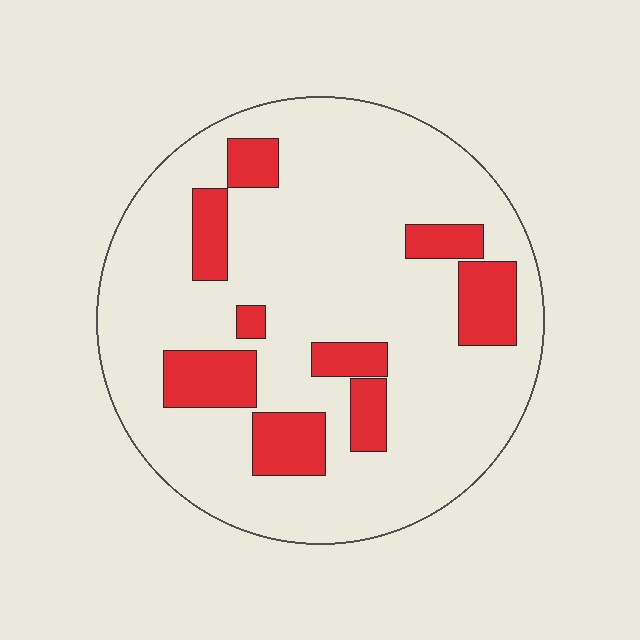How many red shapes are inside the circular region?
9.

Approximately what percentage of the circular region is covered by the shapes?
Approximately 20%.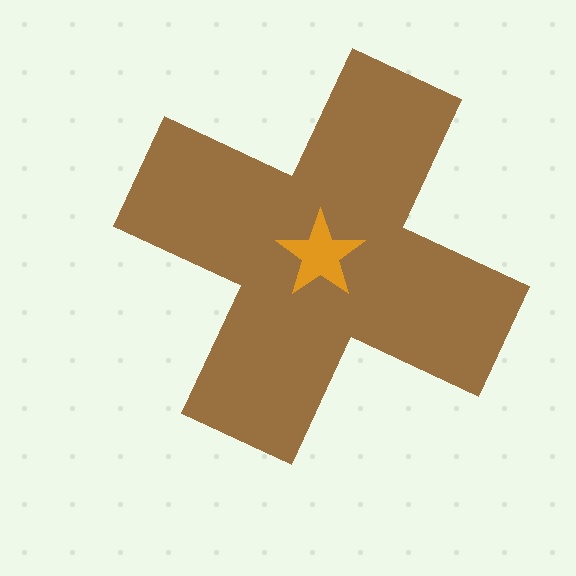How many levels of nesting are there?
2.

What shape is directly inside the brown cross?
The orange star.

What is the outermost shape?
The brown cross.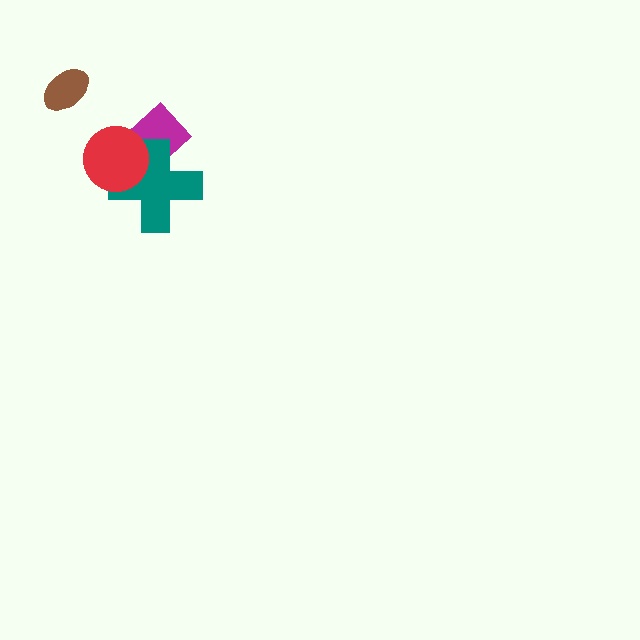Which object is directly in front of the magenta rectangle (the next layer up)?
The teal cross is directly in front of the magenta rectangle.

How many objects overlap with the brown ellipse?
0 objects overlap with the brown ellipse.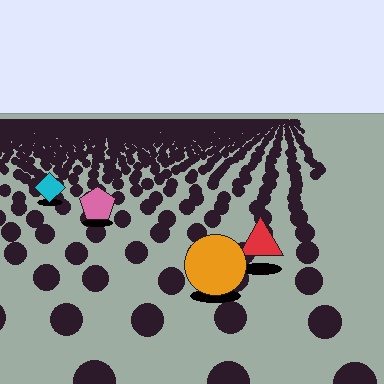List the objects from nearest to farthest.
From nearest to farthest: the orange circle, the red triangle, the pink pentagon, the cyan diamond.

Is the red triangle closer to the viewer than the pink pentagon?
Yes. The red triangle is closer — you can tell from the texture gradient: the ground texture is coarser near it.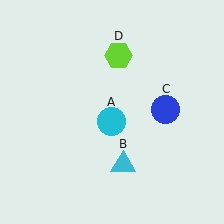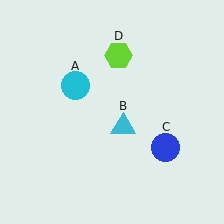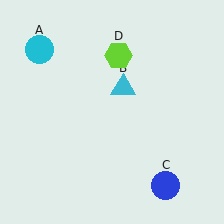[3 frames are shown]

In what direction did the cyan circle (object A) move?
The cyan circle (object A) moved up and to the left.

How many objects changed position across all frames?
3 objects changed position: cyan circle (object A), cyan triangle (object B), blue circle (object C).